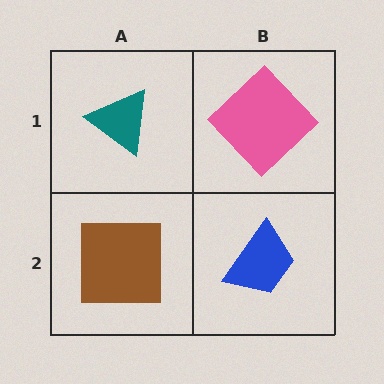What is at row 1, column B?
A pink diamond.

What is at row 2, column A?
A brown square.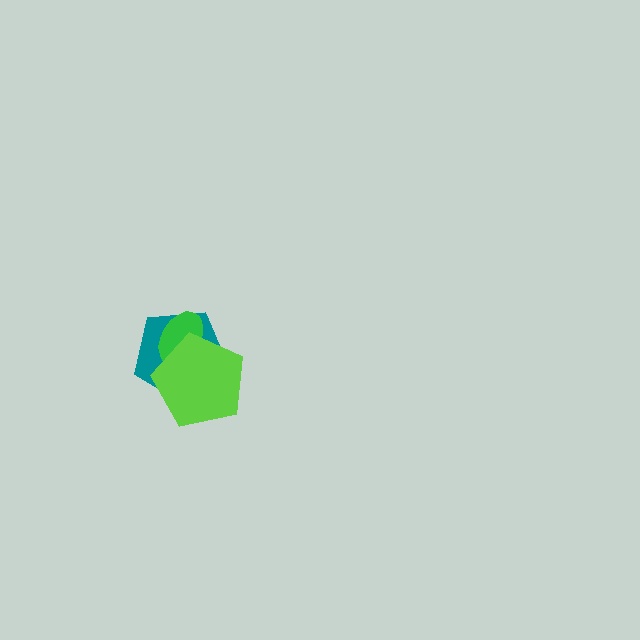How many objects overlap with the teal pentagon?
2 objects overlap with the teal pentagon.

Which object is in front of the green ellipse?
The lime pentagon is in front of the green ellipse.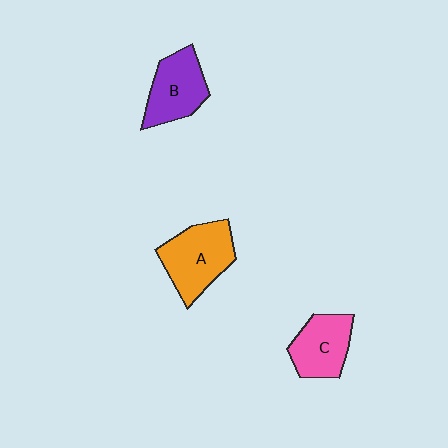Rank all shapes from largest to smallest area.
From largest to smallest: A (orange), B (purple), C (pink).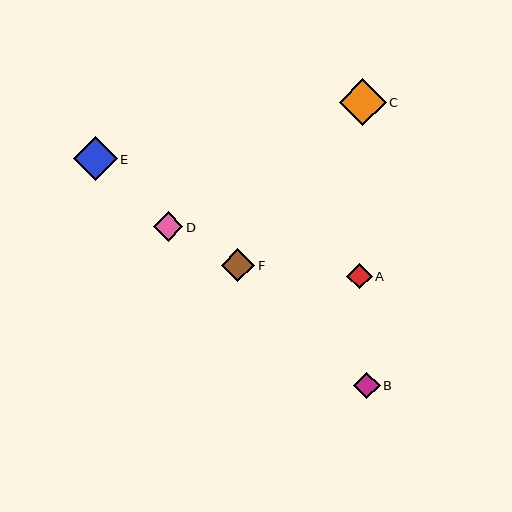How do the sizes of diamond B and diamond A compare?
Diamond B and diamond A are approximately the same size.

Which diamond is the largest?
Diamond C is the largest with a size of approximately 46 pixels.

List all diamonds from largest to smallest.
From largest to smallest: C, E, F, D, B, A.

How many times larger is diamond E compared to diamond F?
Diamond E is approximately 1.3 times the size of diamond F.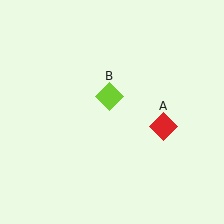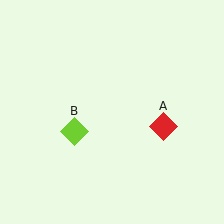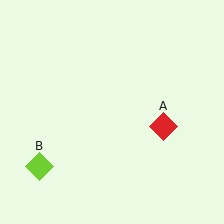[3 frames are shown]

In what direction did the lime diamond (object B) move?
The lime diamond (object B) moved down and to the left.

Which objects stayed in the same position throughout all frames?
Red diamond (object A) remained stationary.